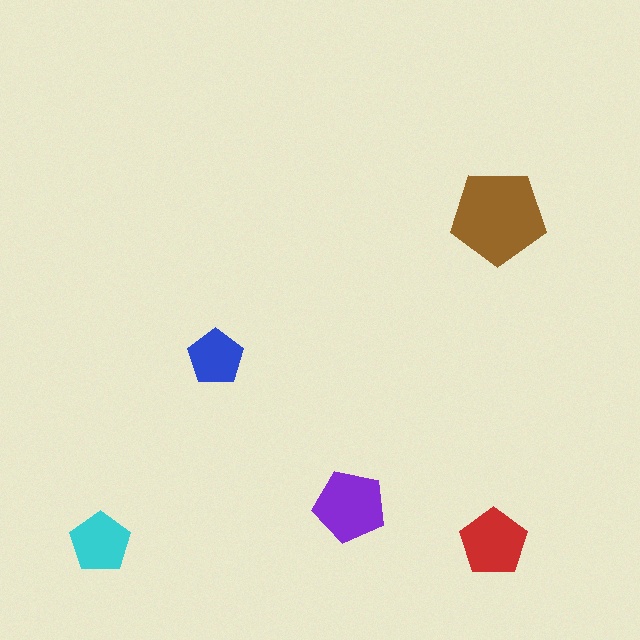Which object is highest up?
The brown pentagon is topmost.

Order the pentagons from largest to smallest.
the brown one, the purple one, the red one, the cyan one, the blue one.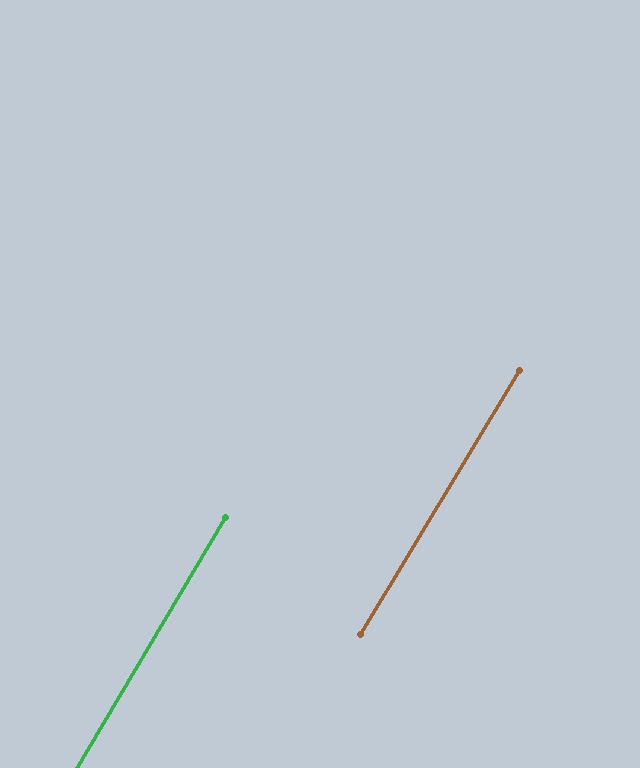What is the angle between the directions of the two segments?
Approximately 0 degrees.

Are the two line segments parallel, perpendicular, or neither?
Parallel — their directions differ by only 0.5°.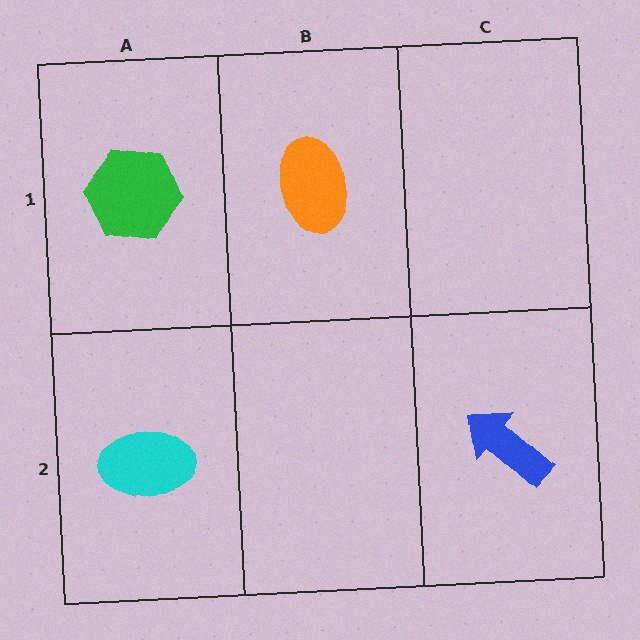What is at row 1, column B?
An orange ellipse.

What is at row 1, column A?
A green hexagon.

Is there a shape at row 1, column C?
No, that cell is empty.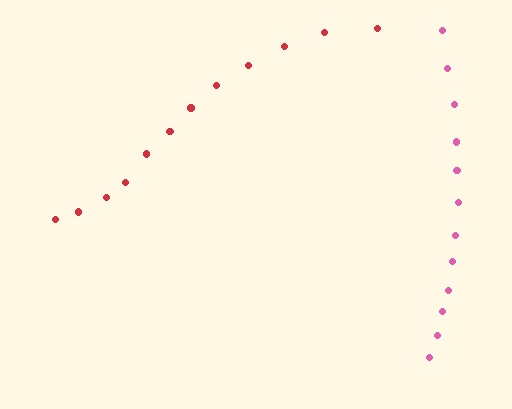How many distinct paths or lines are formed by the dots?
There are 2 distinct paths.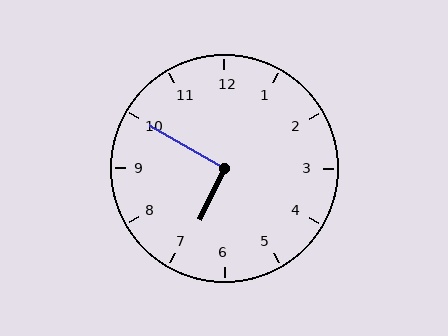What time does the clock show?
6:50.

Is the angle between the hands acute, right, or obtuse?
It is right.